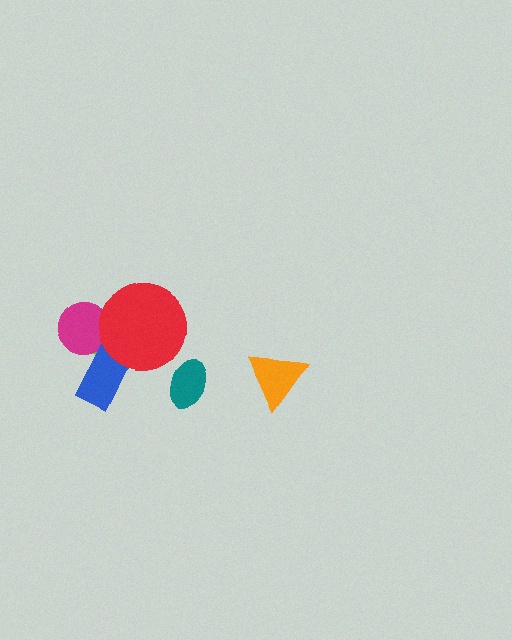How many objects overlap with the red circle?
3 objects overlap with the red circle.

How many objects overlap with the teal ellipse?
0 objects overlap with the teal ellipse.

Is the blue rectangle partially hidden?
Yes, it is partially covered by another shape.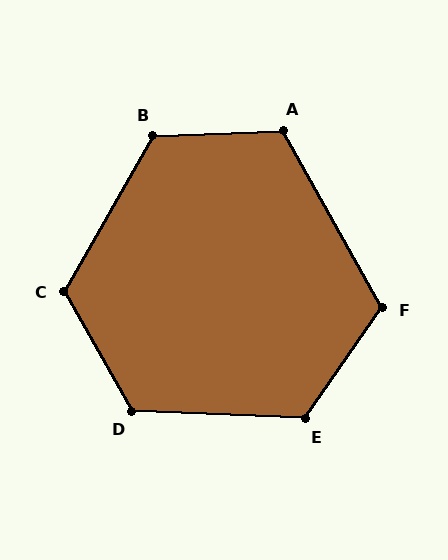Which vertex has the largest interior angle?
E, at approximately 122 degrees.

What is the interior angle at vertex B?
Approximately 122 degrees (obtuse).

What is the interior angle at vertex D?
Approximately 122 degrees (obtuse).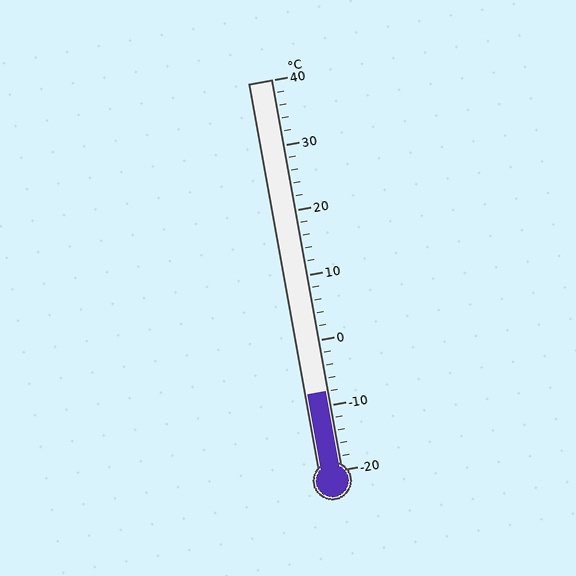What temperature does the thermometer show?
The thermometer shows approximately -8°C.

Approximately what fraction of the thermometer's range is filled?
The thermometer is filled to approximately 20% of its range.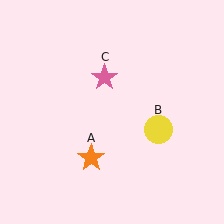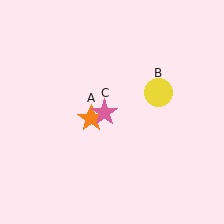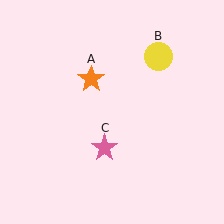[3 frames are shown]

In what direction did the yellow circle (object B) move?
The yellow circle (object B) moved up.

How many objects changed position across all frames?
3 objects changed position: orange star (object A), yellow circle (object B), pink star (object C).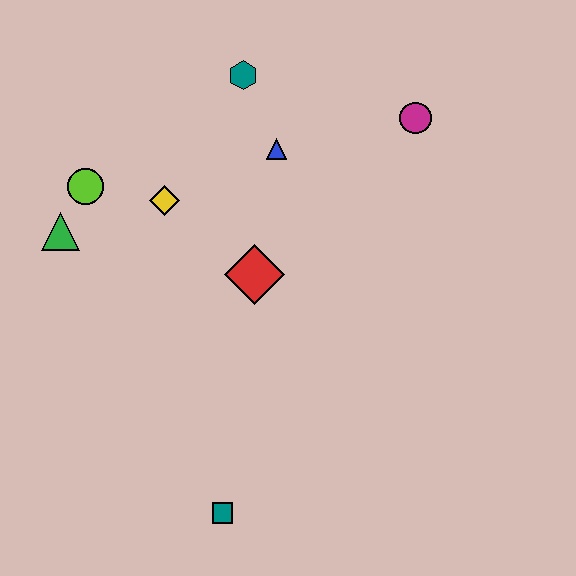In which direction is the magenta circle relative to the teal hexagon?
The magenta circle is to the right of the teal hexagon.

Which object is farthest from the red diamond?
The teal square is farthest from the red diamond.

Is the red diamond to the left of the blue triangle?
Yes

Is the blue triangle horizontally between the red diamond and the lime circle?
No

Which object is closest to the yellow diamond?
The lime circle is closest to the yellow diamond.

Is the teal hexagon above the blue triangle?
Yes